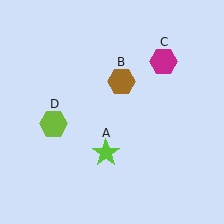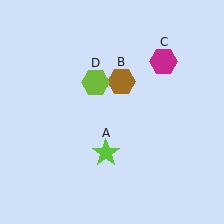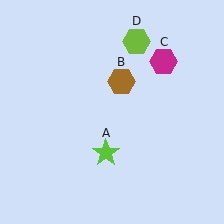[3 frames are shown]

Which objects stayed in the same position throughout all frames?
Lime star (object A) and brown hexagon (object B) and magenta hexagon (object C) remained stationary.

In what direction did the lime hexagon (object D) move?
The lime hexagon (object D) moved up and to the right.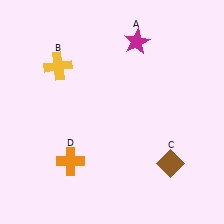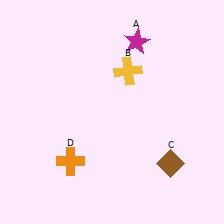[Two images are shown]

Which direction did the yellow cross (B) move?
The yellow cross (B) moved right.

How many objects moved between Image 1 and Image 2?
1 object moved between the two images.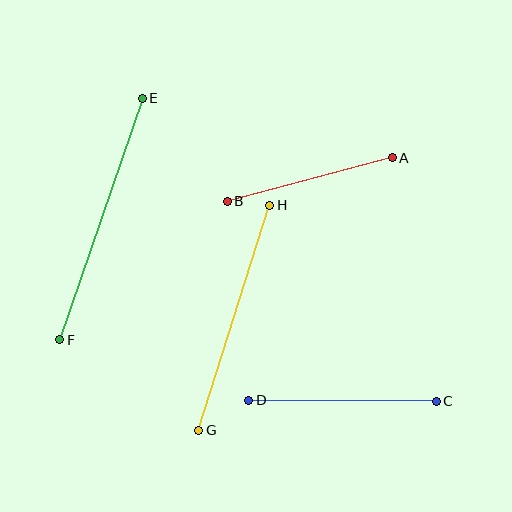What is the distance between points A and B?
The distance is approximately 171 pixels.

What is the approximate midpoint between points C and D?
The midpoint is at approximately (342, 401) pixels.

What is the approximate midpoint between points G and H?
The midpoint is at approximately (234, 318) pixels.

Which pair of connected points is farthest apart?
Points E and F are farthest apart.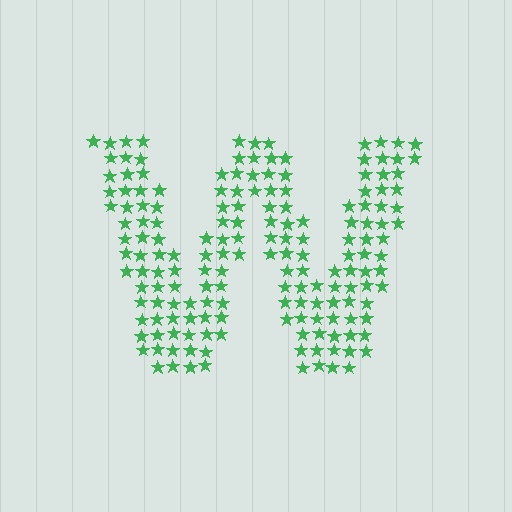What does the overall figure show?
The overall figure shows the letter W.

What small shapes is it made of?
It is made of small stars.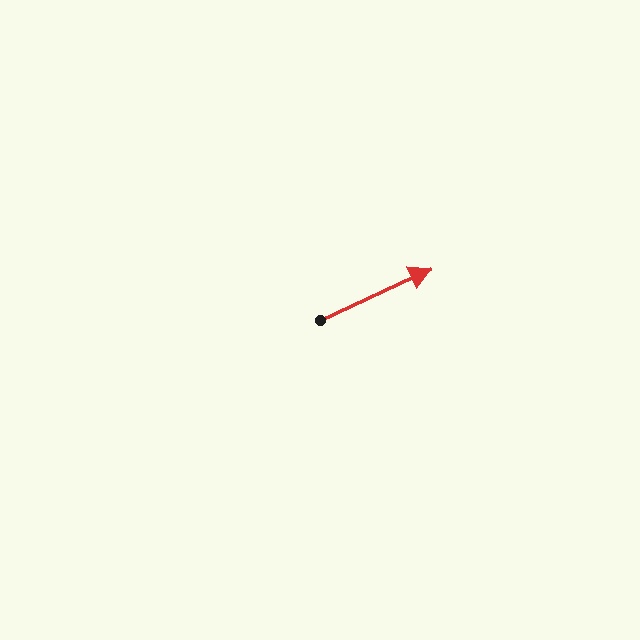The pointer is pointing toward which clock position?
Roughly 2 o'clock.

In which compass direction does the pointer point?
Northeast.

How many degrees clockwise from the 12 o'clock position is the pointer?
Approximately 65 degrees.